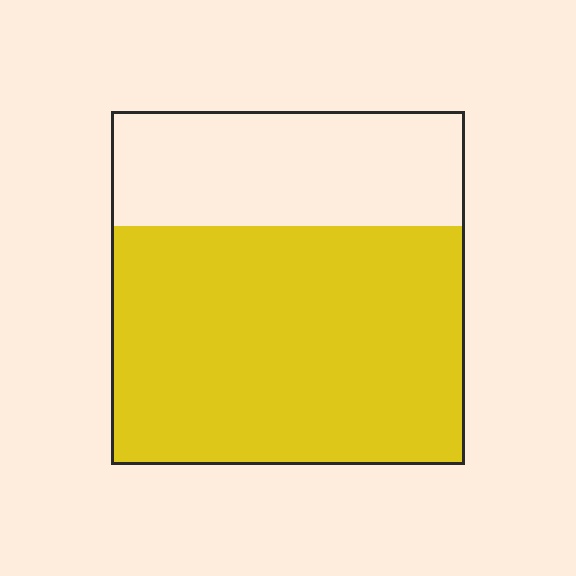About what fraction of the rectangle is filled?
About two thirds (2/3).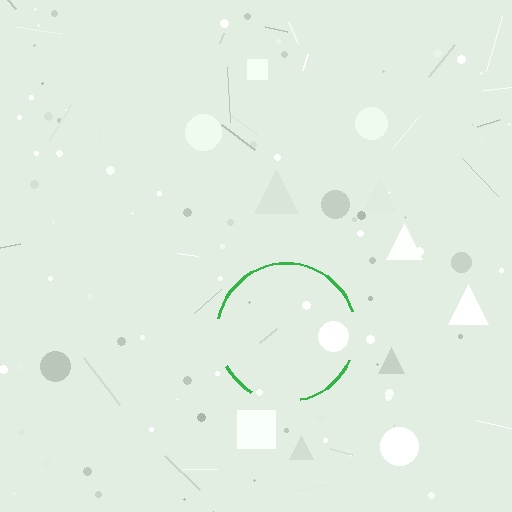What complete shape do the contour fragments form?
The contour fragments form a circle.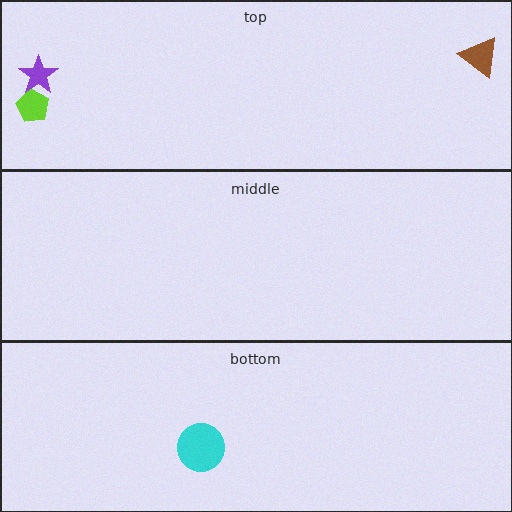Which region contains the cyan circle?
The bottom region.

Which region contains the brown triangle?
The top region.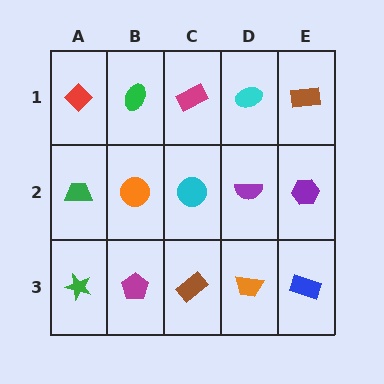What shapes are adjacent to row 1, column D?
A purple semicircle (row 2, column D), a magenta rectangle (row 1, column C), a brown rectangle (row 1, column E).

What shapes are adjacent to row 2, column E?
A brown rectangle (row 1, column E), a blue rectangle (row 3, column E), a purple semicircle (row 2, column D).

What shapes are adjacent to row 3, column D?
A purple semicircle (row 2, column D), a brown rectangle (row 3, column C), a blue rectangle (row 3, column E).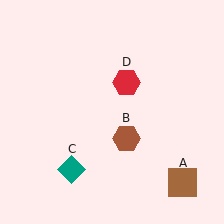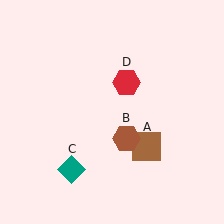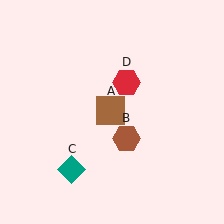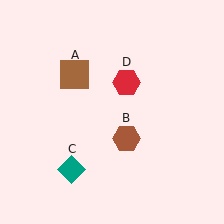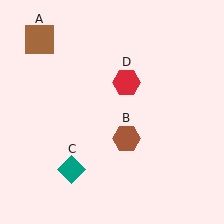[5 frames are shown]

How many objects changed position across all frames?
1 object changed position: brown square (object A).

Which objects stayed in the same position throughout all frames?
Brown hexagon (object B) and teal diamond (object C) and red hexagon (object D) remained stationary.